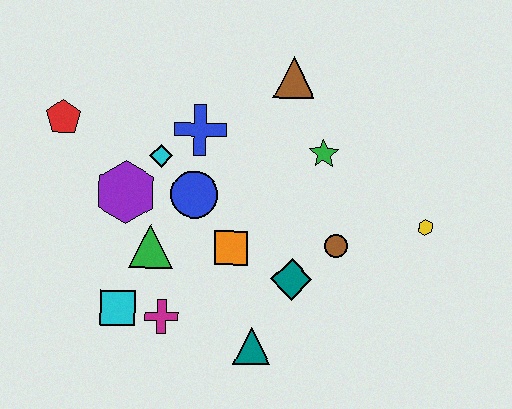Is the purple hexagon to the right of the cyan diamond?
No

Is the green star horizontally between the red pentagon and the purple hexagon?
No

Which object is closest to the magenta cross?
The cyan square is closest to the magenta cross.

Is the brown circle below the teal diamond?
No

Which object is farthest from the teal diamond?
The red pentagon is farthest from the teal diamond.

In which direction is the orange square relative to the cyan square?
The orange square is to the right of the cyan square.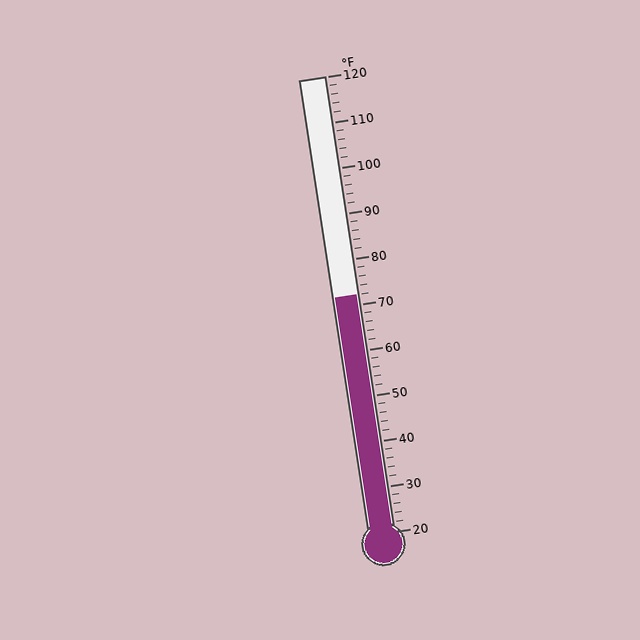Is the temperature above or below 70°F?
The temperature is above 70°F.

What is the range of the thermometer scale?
The thermometer scale ranges from 20°F to 120°F.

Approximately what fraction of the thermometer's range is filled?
The thermometer is filled to approximately 50% of its range.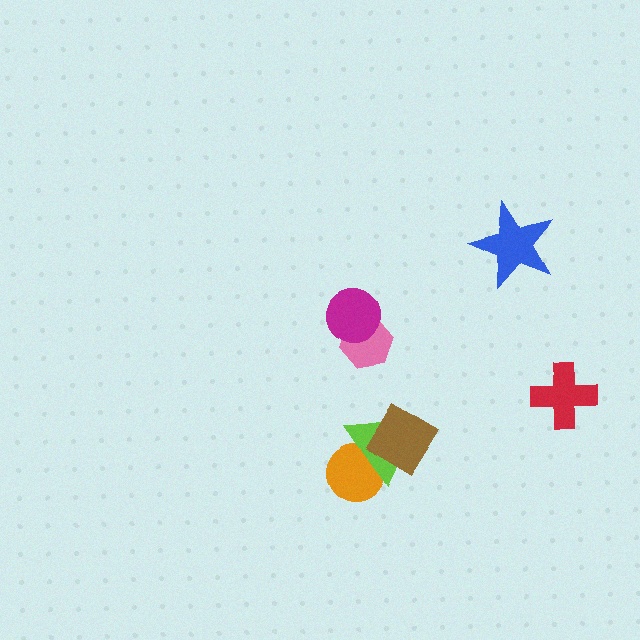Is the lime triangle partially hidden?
Yes, it is partially covered by another shape.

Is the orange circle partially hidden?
Yes, it is partially covered by another shape.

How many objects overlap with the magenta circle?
1 object overlaps with the magenta circle.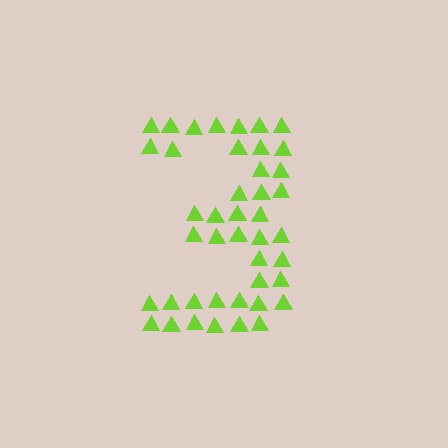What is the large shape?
The large shape is the digit 3.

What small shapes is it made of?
It is made of small triangles.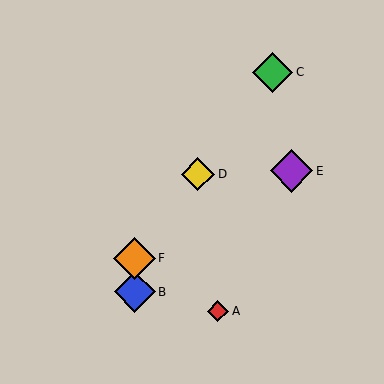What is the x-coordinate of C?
Object C is at x≈272.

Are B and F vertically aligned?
Yes, both are at x≈135.